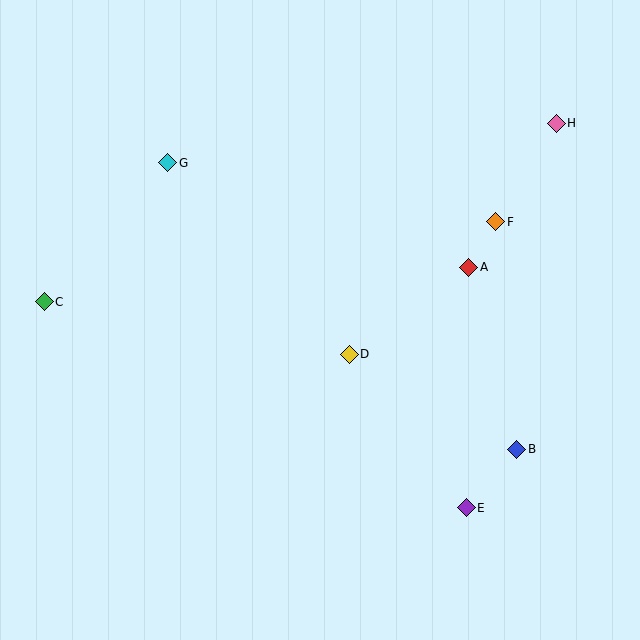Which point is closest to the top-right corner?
Point H is closest to the top-right corner.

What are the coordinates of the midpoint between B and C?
The midpoint between B and C is at (280, 375).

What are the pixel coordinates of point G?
Point G is at (168, 163).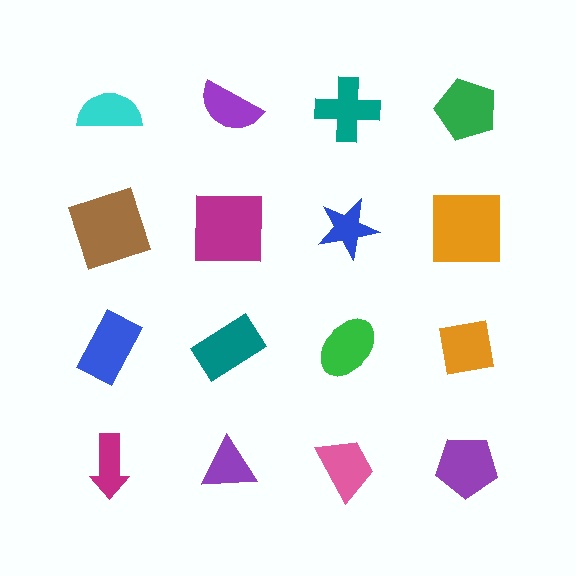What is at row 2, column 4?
An orange square.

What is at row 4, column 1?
A magenta arrow.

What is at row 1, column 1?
A cyan semicircle.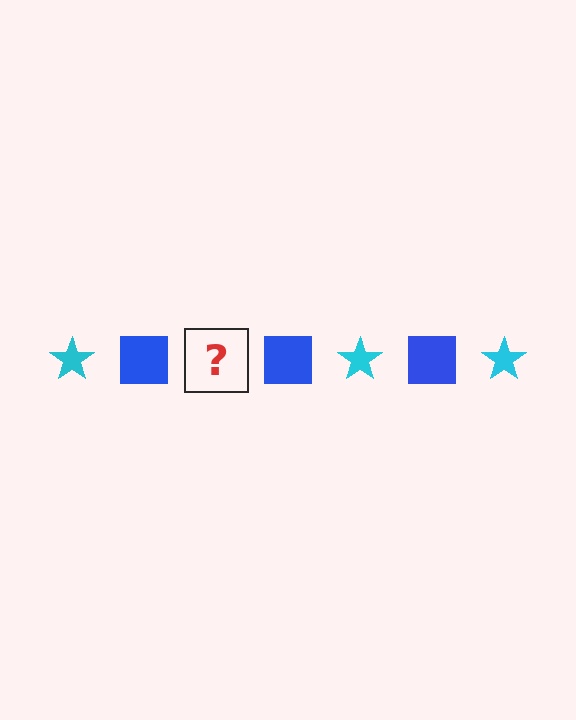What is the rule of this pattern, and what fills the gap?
The rule is that the pattern alternates between cyan star and blue square. The gap should be filled with a cyan star.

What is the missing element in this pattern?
The missing element is a cyan star.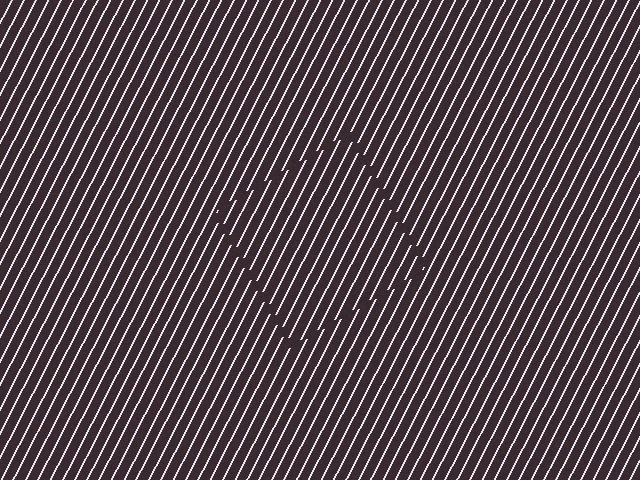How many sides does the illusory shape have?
4 sides — the line-ends trace a square.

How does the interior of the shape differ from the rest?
The interior of the shape contains the same grating, shifted by half a period — the contour is defined by the phase discontinuity where line-ends from the inner and outer gratings abut.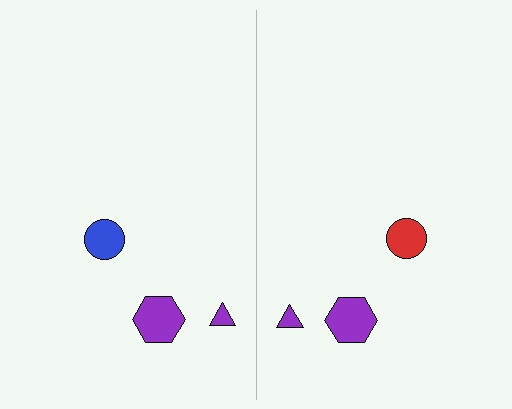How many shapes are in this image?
There are 6 shapes in this image.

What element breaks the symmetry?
The red circle on the right side breaks the symmetry — its mirror counterpart is blue.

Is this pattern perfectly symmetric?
No, the pattern is not perfectly symmetric. The red circle on the right side breaks the symmetry — its mirror counterpart is blue.